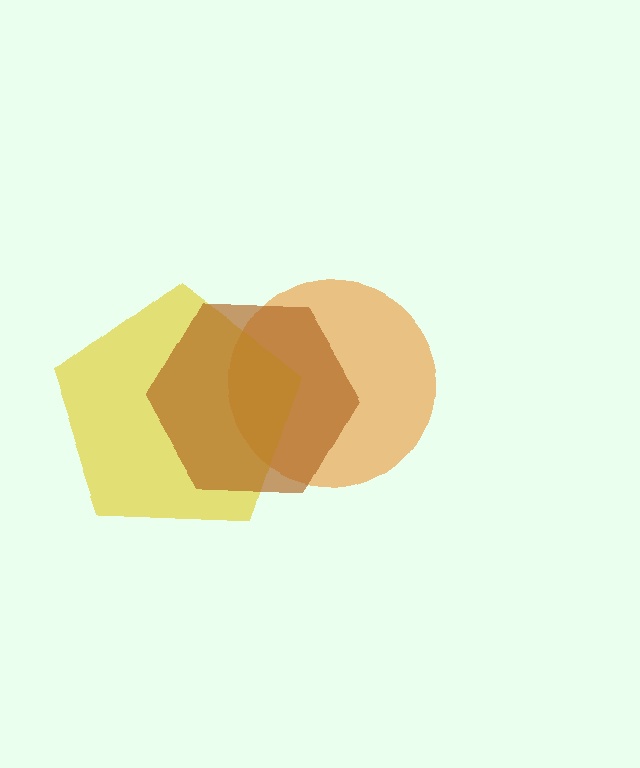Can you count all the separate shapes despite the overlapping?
Yes, there are 3 separate shapes.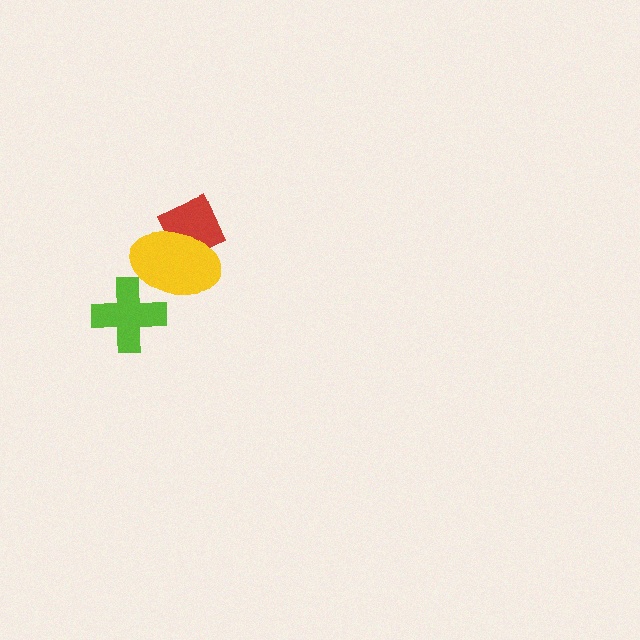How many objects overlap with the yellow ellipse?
2 objects overlap with the yellow ellipse.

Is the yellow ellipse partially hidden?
No, no other shape covers it.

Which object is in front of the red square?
The yellow ellipse is in front of the red square.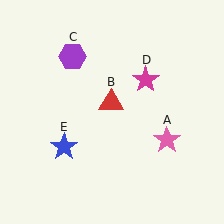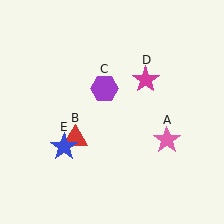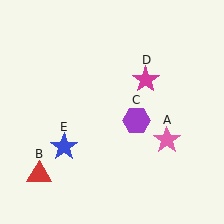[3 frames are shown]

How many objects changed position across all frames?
2 objects changed position: red triangle (object B), purple hexagon (object C).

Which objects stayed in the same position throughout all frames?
Pink star (object A) and magenta star (object D) and blue star (object E) remained stationary.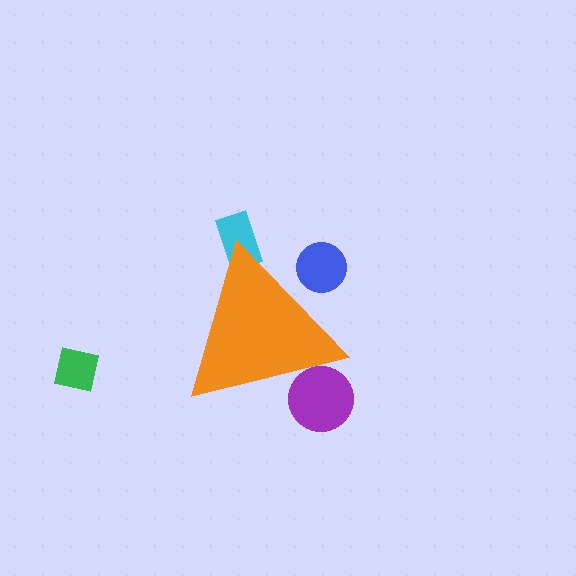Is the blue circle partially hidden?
Yes, the blue circle is partially hidden behind the orange triangle.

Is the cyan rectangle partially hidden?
Yes, the cyan rectangle is partially hidden behind the orange triangle.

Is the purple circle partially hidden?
Yes, the purple circle is partially hidden behind the orange triangle.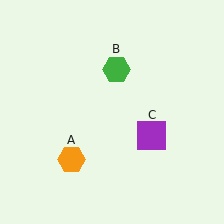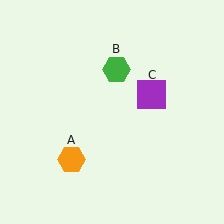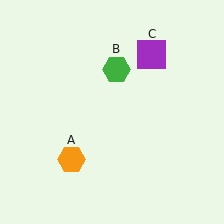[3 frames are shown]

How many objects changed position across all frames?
1 object changed position: purple square (object C).